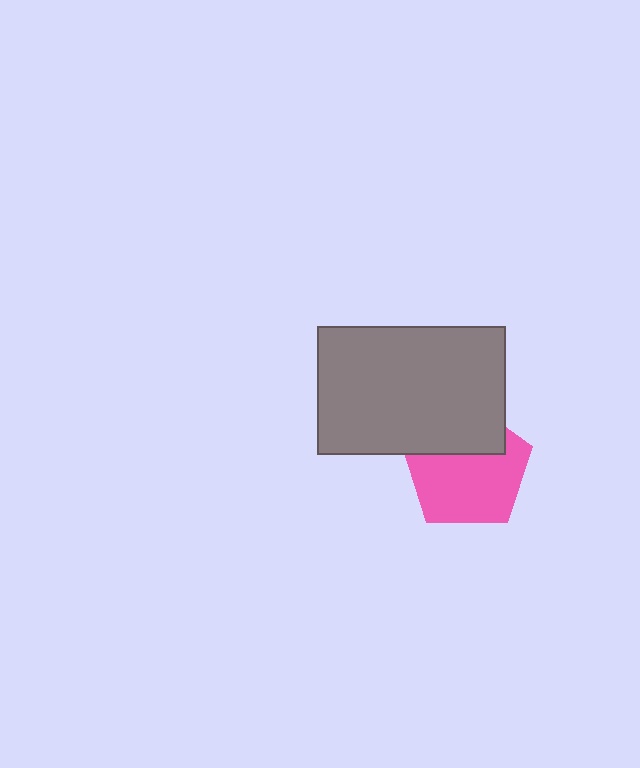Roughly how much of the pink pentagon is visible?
Most of it is visible (roughly 67%).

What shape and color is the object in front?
The object in front is a gray rectangle.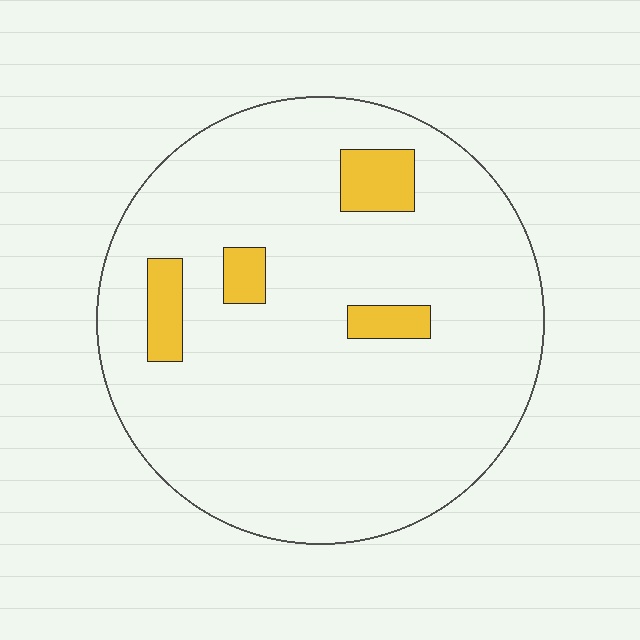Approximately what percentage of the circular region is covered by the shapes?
Approximately 10%.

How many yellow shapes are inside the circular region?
4.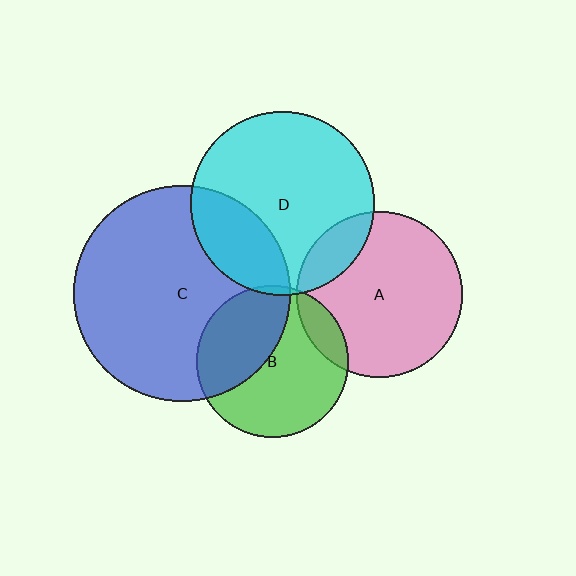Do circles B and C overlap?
Yes.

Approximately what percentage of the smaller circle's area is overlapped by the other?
Approximately 40%.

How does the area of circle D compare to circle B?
Approximately 1.5 times.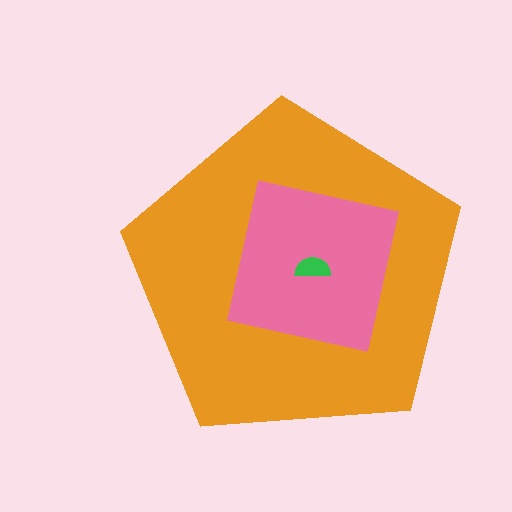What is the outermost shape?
The orange pentagon.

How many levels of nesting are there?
3.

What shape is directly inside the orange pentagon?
The pink square.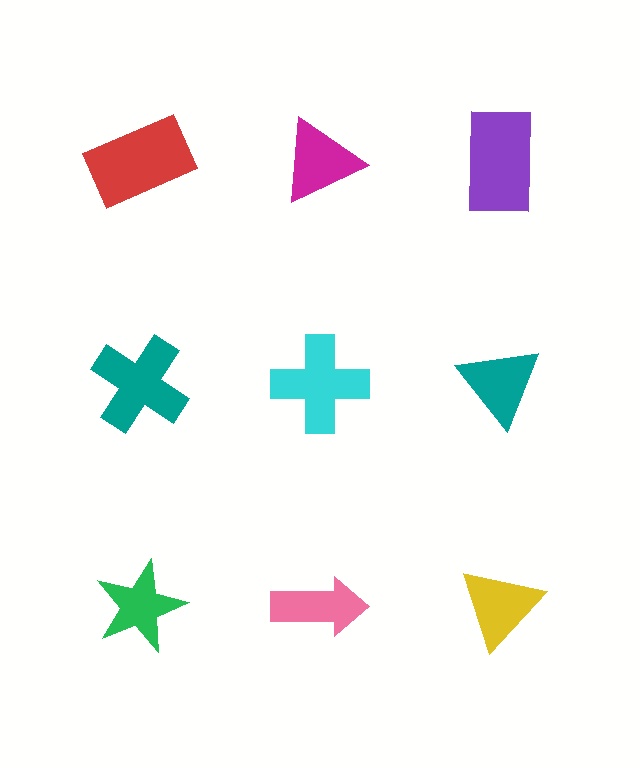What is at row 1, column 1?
A red rectangle.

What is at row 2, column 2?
A cyan cross.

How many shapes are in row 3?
3 shapes.